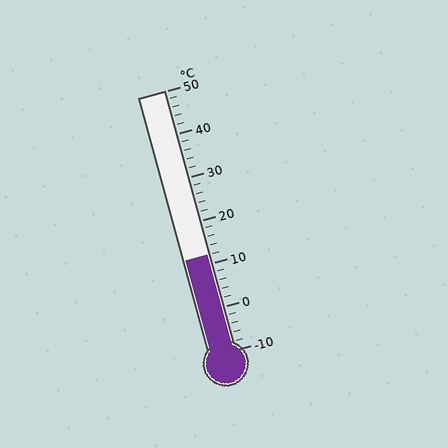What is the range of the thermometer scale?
The thermometer scale ranges from -10°C to 50°C.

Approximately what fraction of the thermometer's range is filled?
The thermometer is filled to approximately 35% of its range.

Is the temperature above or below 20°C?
The temperature is below 20°C.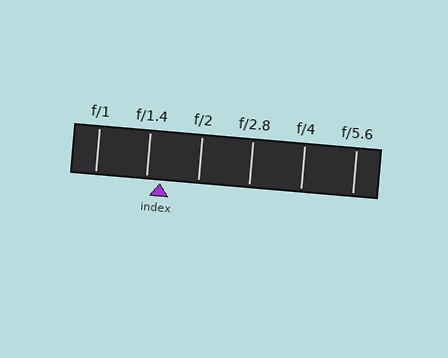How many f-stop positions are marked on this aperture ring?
There are 6 f-stop positions marked.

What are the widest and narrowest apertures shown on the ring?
The widest aperture shown is f/1 and the narrowest is f/5.6.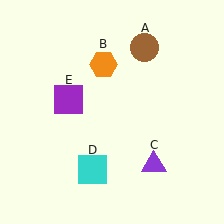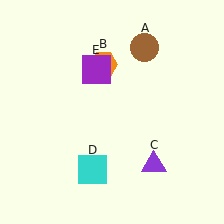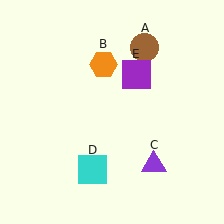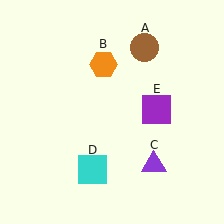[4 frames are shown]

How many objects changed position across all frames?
1 object changed position: purple square (object E).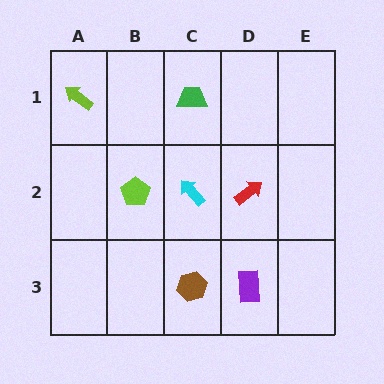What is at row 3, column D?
A purple rectangle.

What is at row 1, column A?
A lime arrow.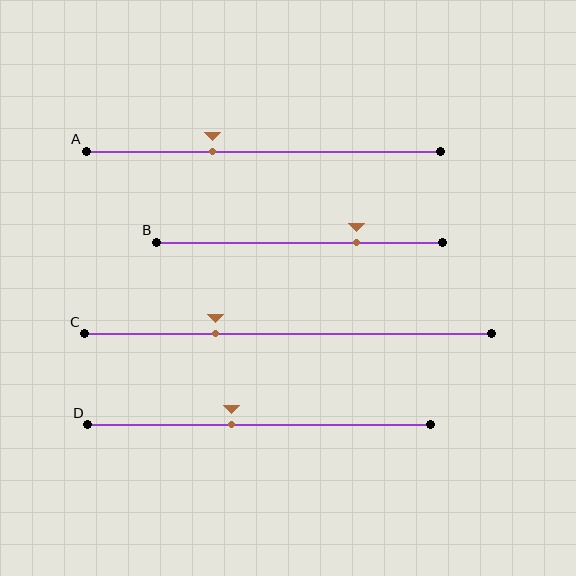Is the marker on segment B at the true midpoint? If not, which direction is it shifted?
No, the marker on segment B is shifted to the right by about 20% of the segment length.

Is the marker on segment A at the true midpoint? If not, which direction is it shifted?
No, the marker on segment A is shifted to the left by about 14% of the segment length.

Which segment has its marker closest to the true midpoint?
Segment D has its marker closest to the true midpoint.